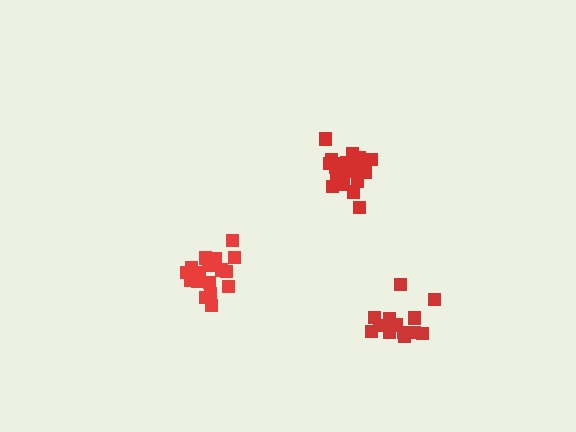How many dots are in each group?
Group 1: 17 dots, Group 2: 21 dots, Group 3: 15 dots (53 total).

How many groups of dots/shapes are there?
There are 3 groups.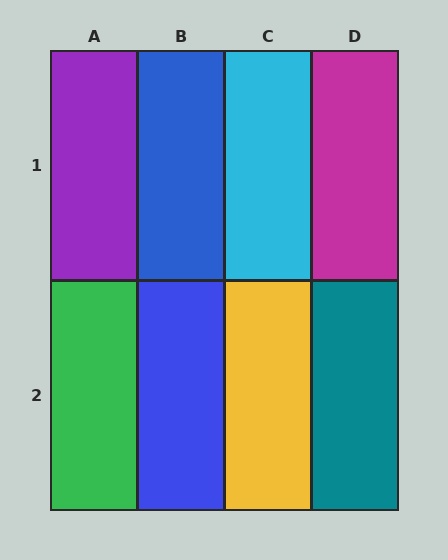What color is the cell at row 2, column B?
Blue.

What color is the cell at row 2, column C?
Yellow.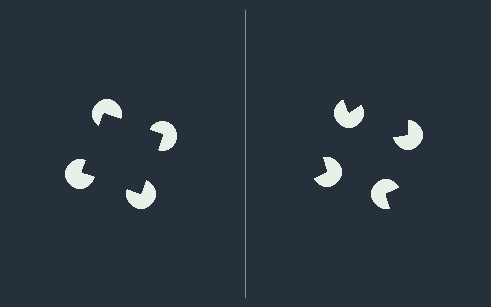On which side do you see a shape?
An illusory square appears on the left side. On the right side the wedge cuts are rotated, so no coherent shape forms.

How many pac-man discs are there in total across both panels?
8 — 4 on each side.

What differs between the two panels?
The pac-man discs are positioned identically on both sides; only the wedge orientations differ. On the left they align to a square; on the right they are misaligned.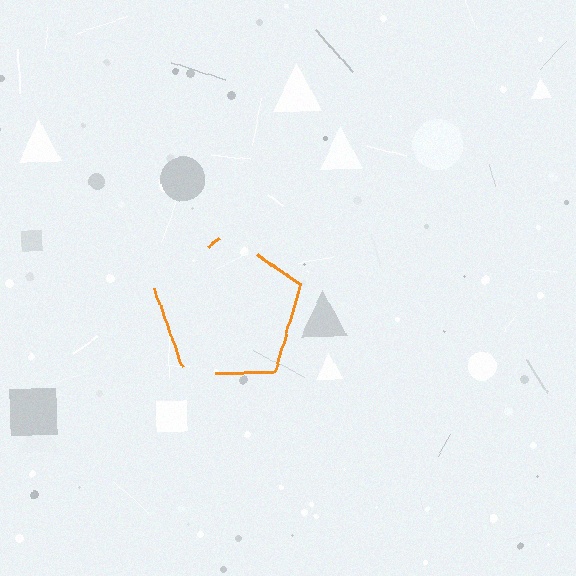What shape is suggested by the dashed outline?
The dashed outline suggests a pentagon.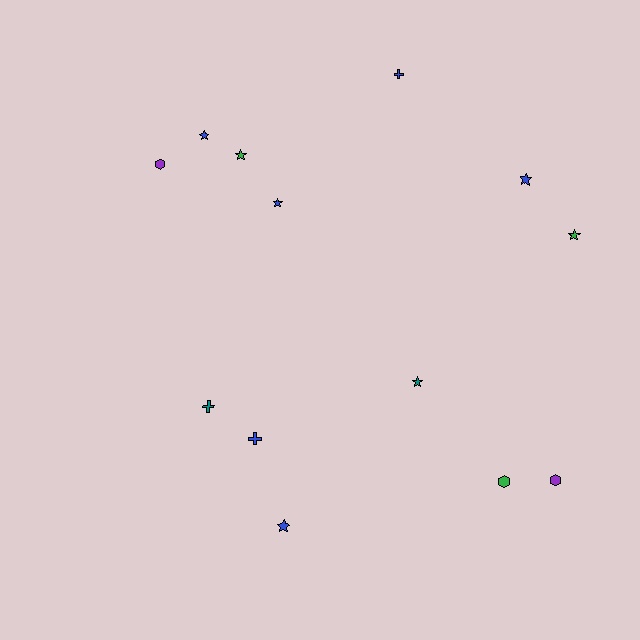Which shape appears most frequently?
Star, with 7 objects.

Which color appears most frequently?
Blue, with 6 objects.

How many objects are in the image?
There are 13 objects.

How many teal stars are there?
There is 1 teal star.